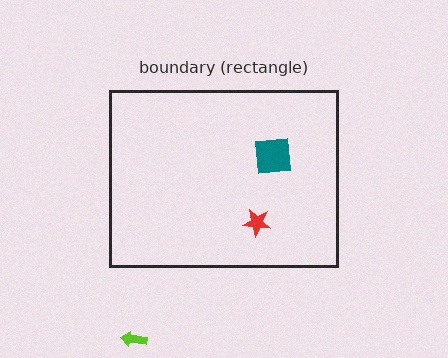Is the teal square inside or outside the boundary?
Inside.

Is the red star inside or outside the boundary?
Inside.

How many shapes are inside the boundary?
2 inside, 1 outside.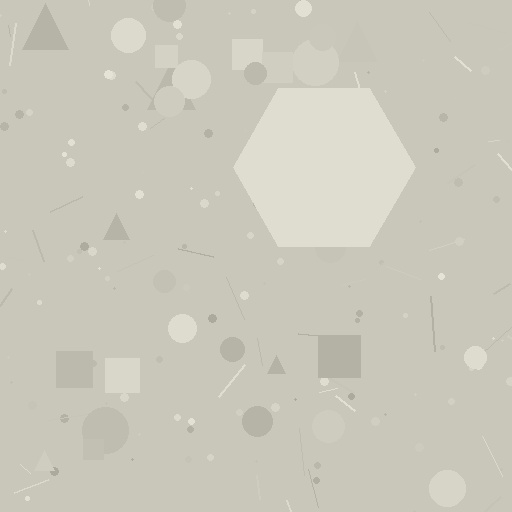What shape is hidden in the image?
A hexagon is hidden in the image.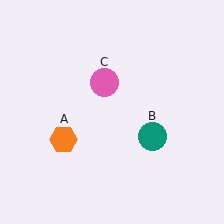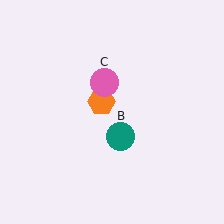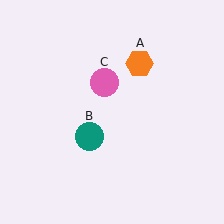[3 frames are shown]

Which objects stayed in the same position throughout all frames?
Pink circle (object C) remained stationary.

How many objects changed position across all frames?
2 objects changed position: orange hexagon (object A), teal circle (object B).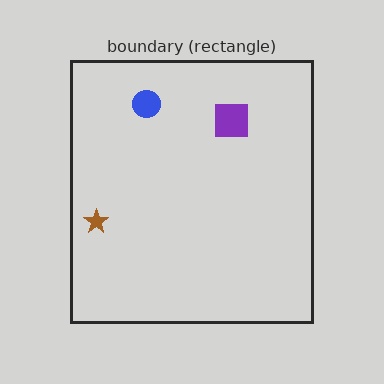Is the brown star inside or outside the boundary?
Inside.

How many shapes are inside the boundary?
3 inside, 0 outside.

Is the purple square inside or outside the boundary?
Inside.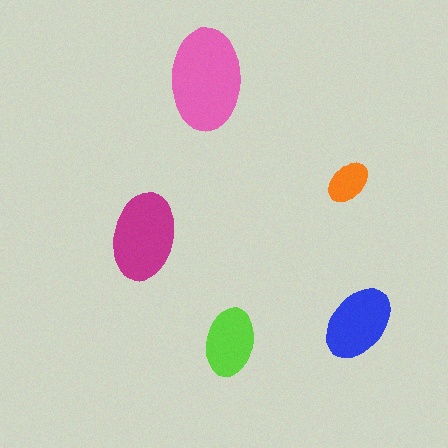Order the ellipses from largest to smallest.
the pink one, the magenta one, the blue one, the lime one, the orange one.